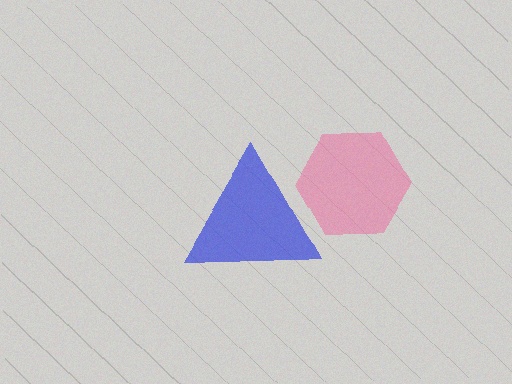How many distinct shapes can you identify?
There are 2 distinct shapes: a blue triangle, a pink hexagon.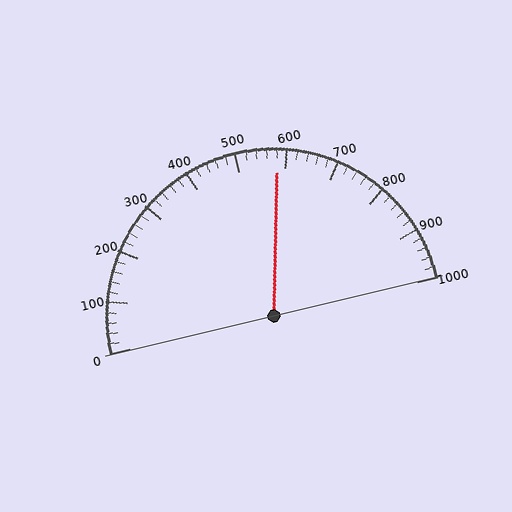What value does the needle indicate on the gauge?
The needle indicates approximately 580.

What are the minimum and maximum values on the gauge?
The gauge ranges from 0 to 1000.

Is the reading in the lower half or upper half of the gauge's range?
The reading is in the upper half of the range (0 to 1000).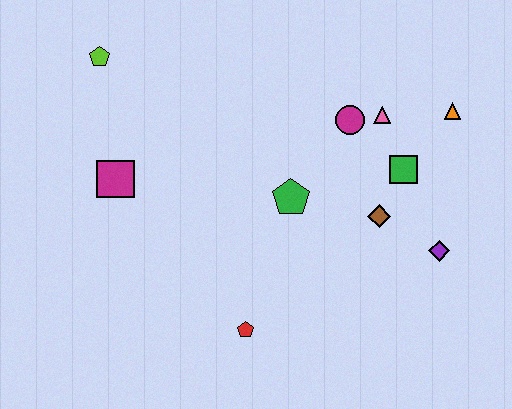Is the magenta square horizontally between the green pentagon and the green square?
No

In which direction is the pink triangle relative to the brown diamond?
The pink triangle is above the brown diamond.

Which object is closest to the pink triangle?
The magenta circle is closest to the pink triangle.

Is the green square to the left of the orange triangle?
Yes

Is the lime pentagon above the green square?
Yes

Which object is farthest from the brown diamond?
The lime pentagon is farthest from the brown diamond.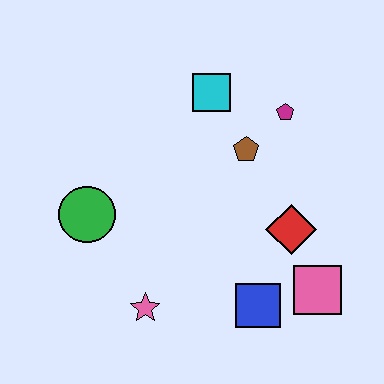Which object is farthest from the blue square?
The cyan square is farthest from the blue square.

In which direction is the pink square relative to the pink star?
The pink square is to the right of the pink star.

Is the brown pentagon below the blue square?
No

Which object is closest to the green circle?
The pink star is closest to the green circle.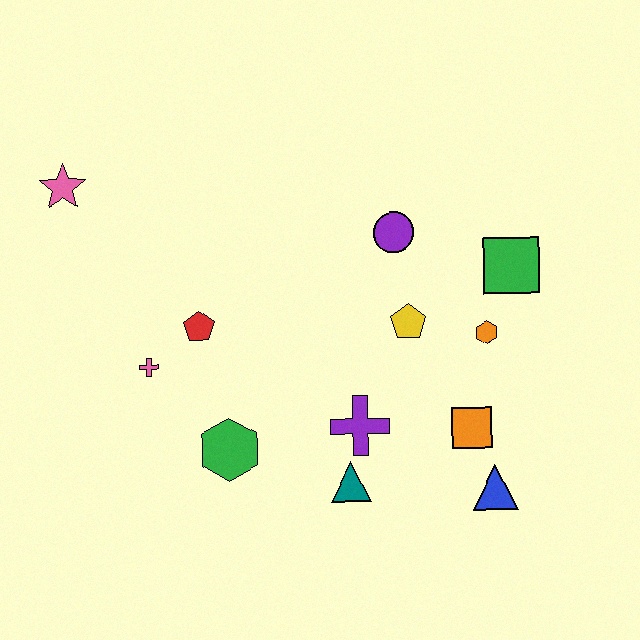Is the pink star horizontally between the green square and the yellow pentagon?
No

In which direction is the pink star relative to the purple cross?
The pink star is to the left of the purple cross.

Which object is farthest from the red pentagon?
The blue triangle is farthest from the red pentagon.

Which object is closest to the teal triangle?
The purple cross is closest to the teal triangle.